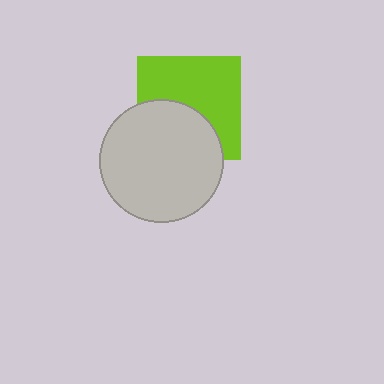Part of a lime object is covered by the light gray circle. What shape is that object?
It is a square.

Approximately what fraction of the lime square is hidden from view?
Roughly 40% of the lime square is hidden behind the light gray circle.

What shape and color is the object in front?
The object in front is a light gray circle.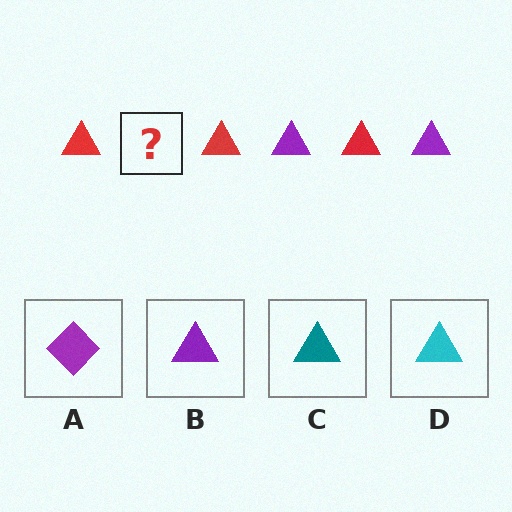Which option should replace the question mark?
Option B.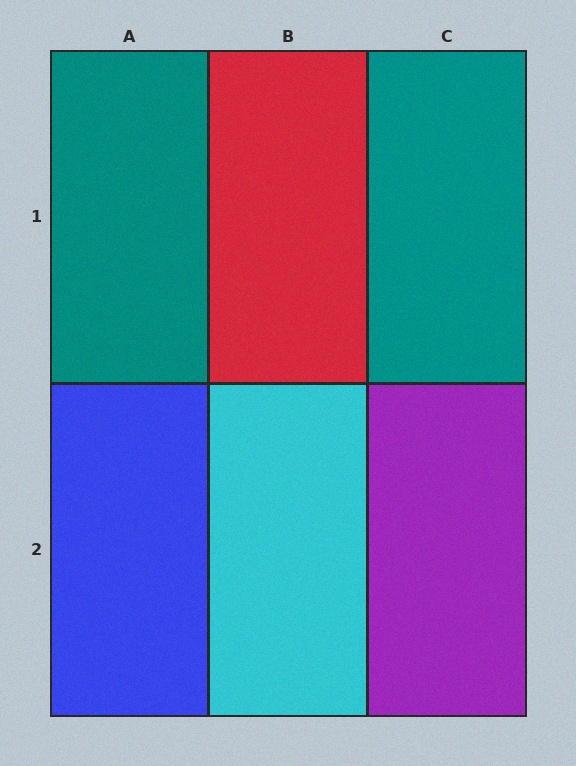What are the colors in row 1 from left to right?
Teal, red, teal.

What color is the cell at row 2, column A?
Blue.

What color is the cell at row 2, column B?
Cyan.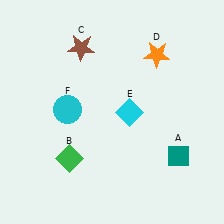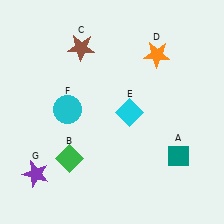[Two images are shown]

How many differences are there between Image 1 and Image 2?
There is 1 difference between the two images.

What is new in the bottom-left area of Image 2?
A purple star (G) was added in the bottom-left area of Image 2.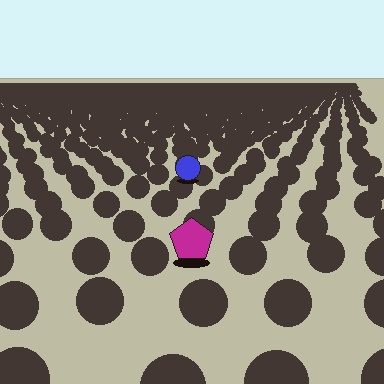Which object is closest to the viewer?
The magenta pentagon is closest. The texture marks near it are larger and more spread out.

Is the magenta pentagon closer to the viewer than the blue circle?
Yes. The magenta pentagon is closer — you can tell from the texture gradient: the ground texture is coarser near it.